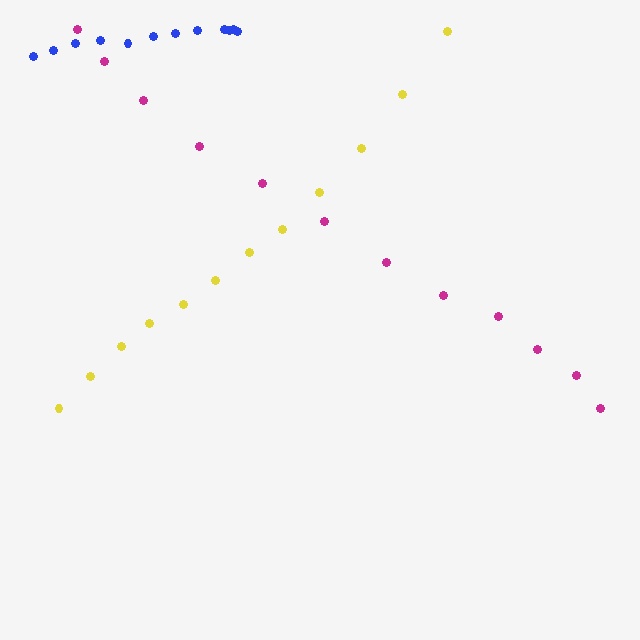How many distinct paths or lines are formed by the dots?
There are 3 distinct paths.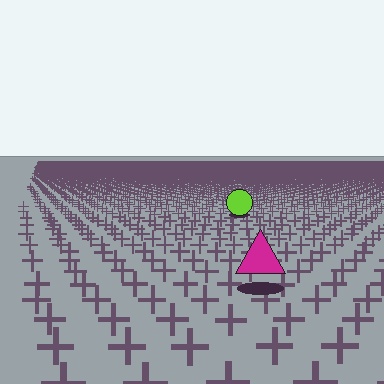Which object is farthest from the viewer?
The lime circle is farthest from the viewer. It appears smaller and the ground texture around it is denser.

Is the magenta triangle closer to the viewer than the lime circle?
Yes. The magenta triangle is closer — you can tell from the texture gradient: the ground texture is coarser near it.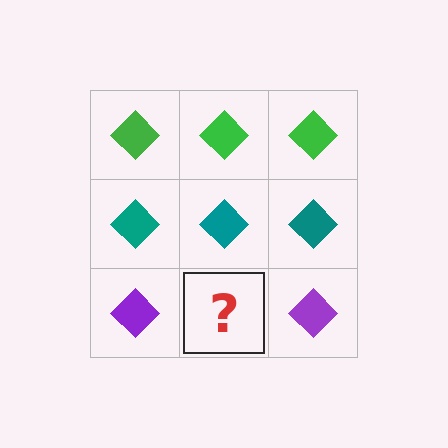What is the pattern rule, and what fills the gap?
The rule is that each row has a consistent color. The gap should be filled with a purple diamond.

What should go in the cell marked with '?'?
The missing cell should contain a purple diamond.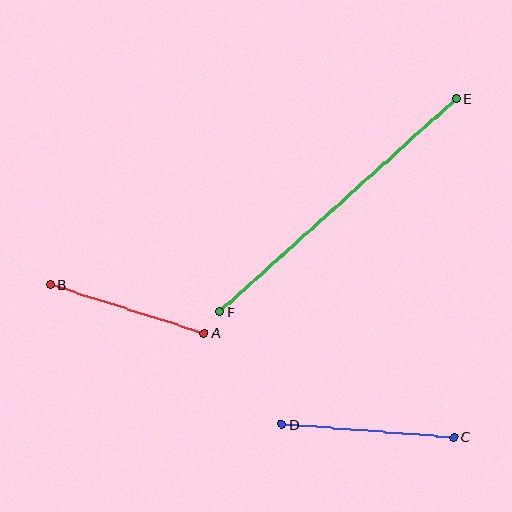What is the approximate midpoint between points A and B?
The midpoint is at approximately (128, 309) pixels.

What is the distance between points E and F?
The distance is approximately 319 pixels.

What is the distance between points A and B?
The distance is approximately 161 pixels.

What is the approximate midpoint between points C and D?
The midpoint is at approximately (367, 431) pixels.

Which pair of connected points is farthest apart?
Points E and F are farthest apart.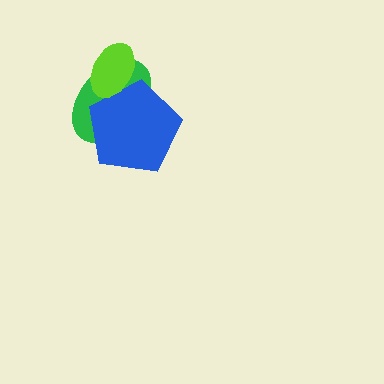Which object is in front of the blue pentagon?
The lime ellipse is in front of the blue pentagon.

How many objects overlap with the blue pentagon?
2 objects overlap with the blue pentagon.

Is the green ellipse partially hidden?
Yes, it is partially covered by another shape.